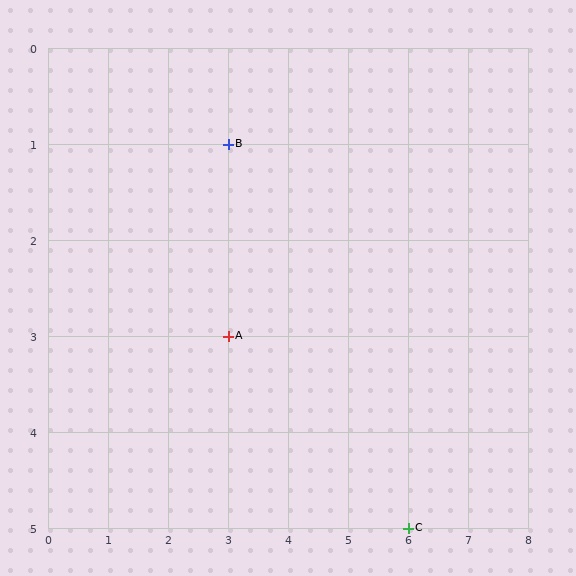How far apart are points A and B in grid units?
Points A and B are 2 rows apart.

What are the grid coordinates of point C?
Point C is at grid coordinates (6, 5).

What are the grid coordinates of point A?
Point A is at grid coordinates (3, 3).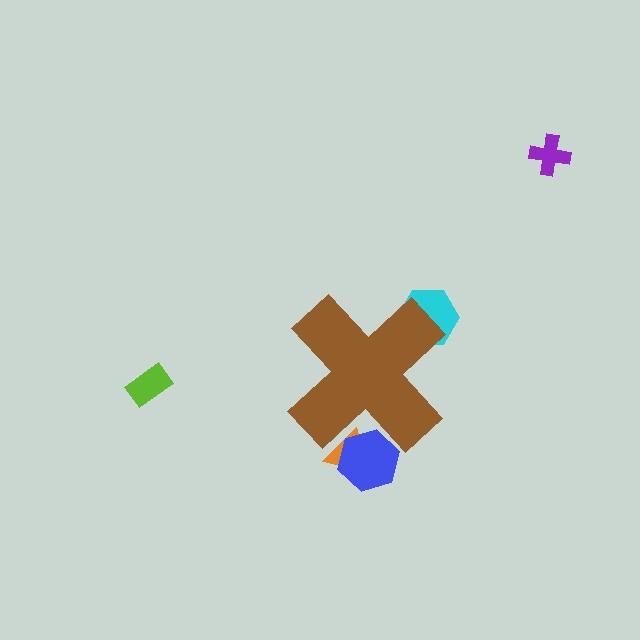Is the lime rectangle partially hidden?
No, the lime rectangle is fully visible.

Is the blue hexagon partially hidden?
Yes, the blue hexagon is partially hidden behind the brown cross.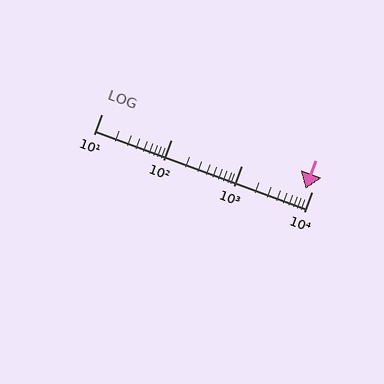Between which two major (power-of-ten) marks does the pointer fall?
The pointer is between 1000 and 10000.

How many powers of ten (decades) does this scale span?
The scale spans 3 decades, from 10 to 10000.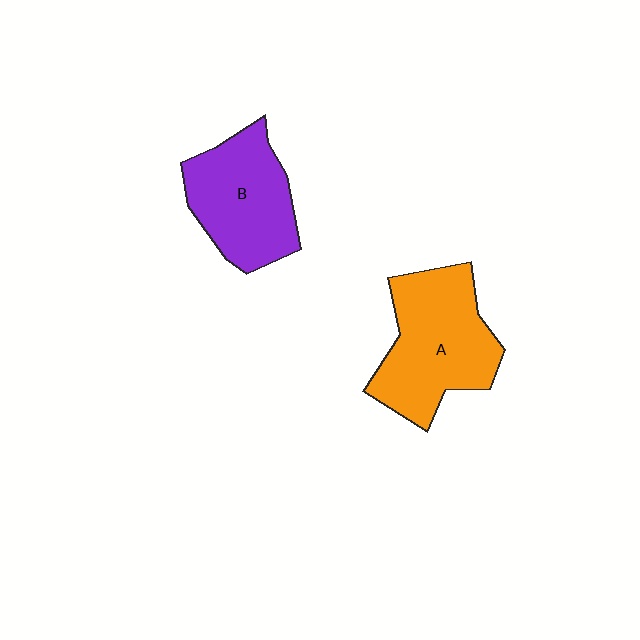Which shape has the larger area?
Shape A (orange).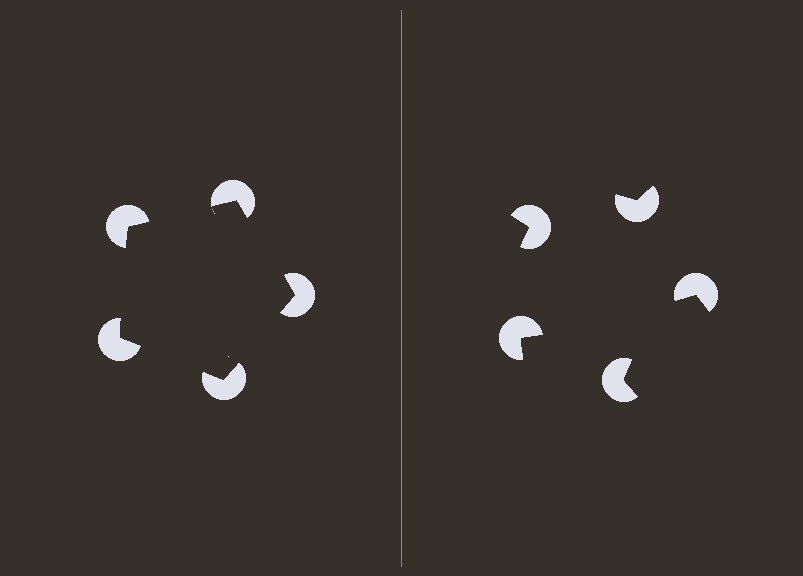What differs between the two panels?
The pac-man discs are positioned identically on both sides; only the wedge orientations differ. On the left they align to a pentagon; on the right they are misaligned.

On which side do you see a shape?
An illusory pentagon appears on the left side. On the right side the wedge cuts are rotated, so no coherent shape forms.